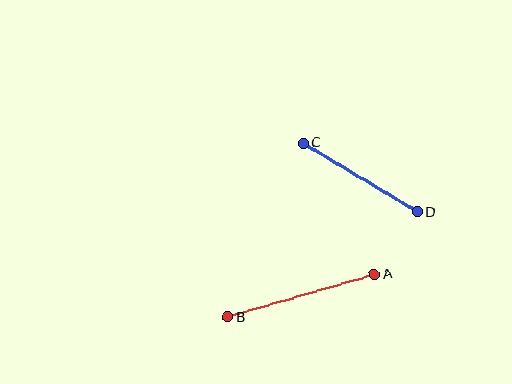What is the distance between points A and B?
The distance is approximately 152 pixels.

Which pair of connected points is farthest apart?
Points A and B are farthest apart.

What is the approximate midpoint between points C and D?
The midpoint is at approximately (360, 178) pixels.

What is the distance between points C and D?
The distance is approximately 133 pixels.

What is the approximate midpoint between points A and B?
The midpoint is at approximately (301, 296) pixels.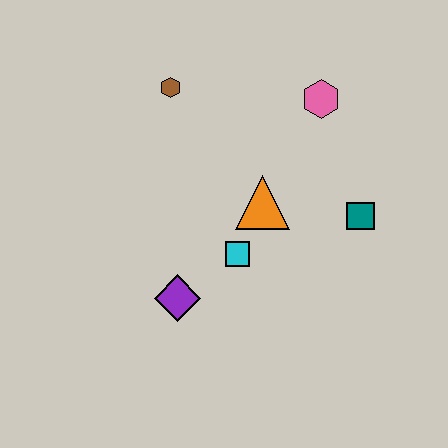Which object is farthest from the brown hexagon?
The teal square is farthest from the brown hexagon.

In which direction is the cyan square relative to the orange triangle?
The cyan square is below the orange triangle.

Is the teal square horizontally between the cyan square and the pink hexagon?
No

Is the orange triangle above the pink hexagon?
No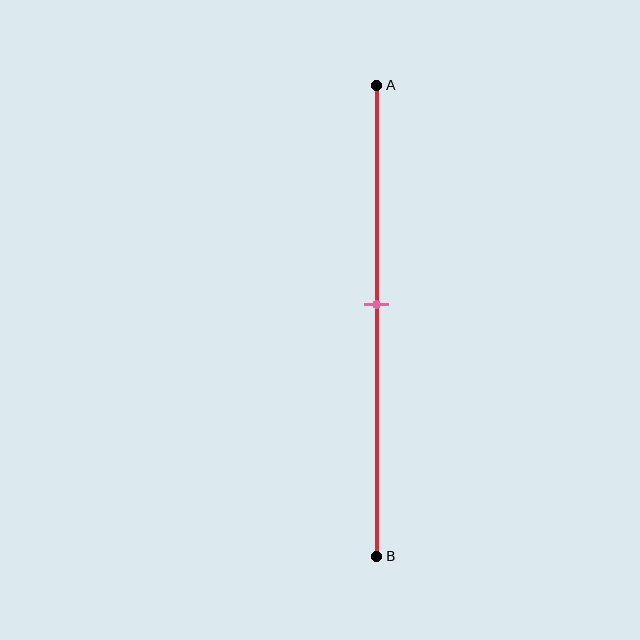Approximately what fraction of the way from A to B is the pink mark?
The pink mark is approximately 45% of the way from A to B.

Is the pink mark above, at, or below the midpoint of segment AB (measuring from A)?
The pink mark is above the midpoint of segment AB.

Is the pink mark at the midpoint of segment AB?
No, the mark is at about 45% from A, not at the 50% midpoint.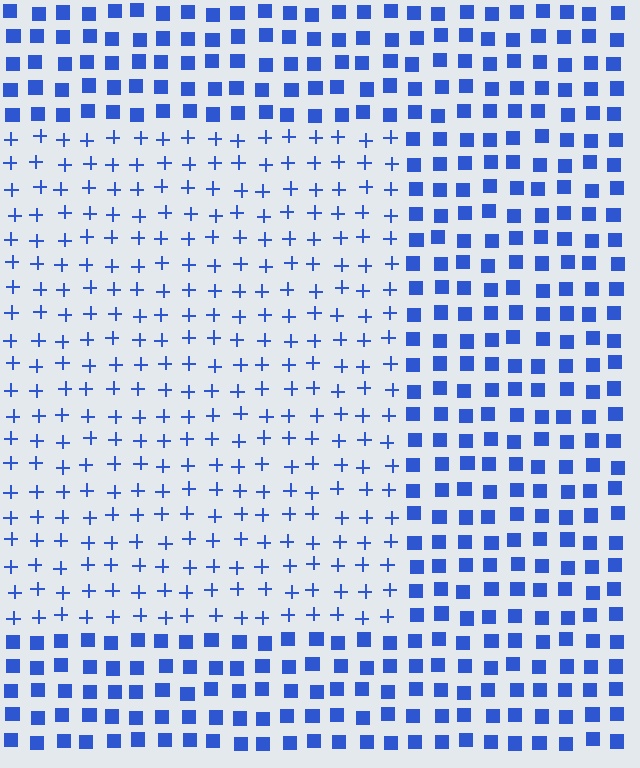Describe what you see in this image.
The image is filled with small blue elements arranged in a uniform grid. A rectangle-shaped region contains plus signs, while the surrounding area contains squares. The boundary is defined purely by the change in element shape.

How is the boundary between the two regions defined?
The boundary is defined by a change in element shape: plus signs inside vs. squares outside. All elements share the same color and spacing.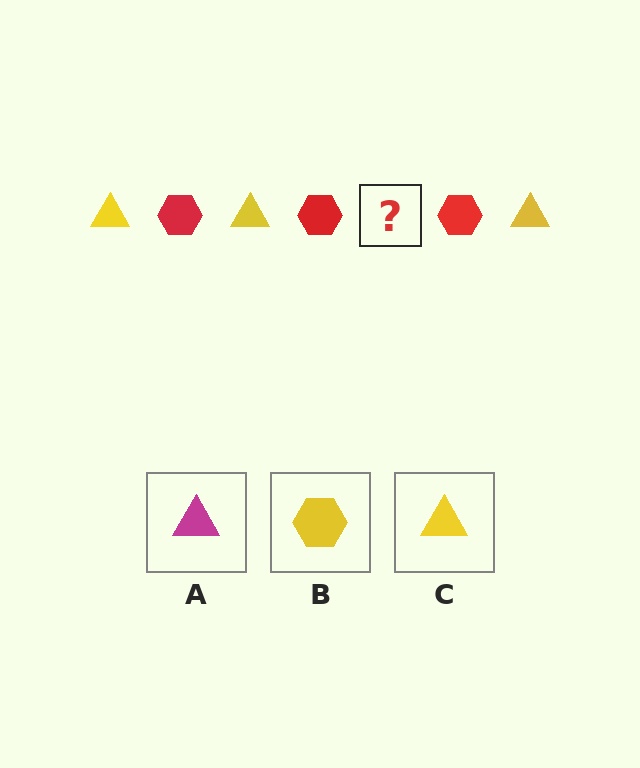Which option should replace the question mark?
Option C.